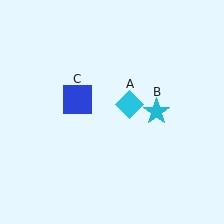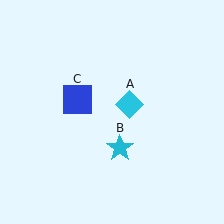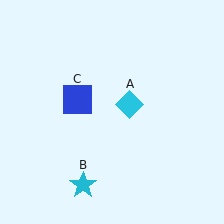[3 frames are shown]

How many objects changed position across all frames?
1 object changed position: cyan star (object B).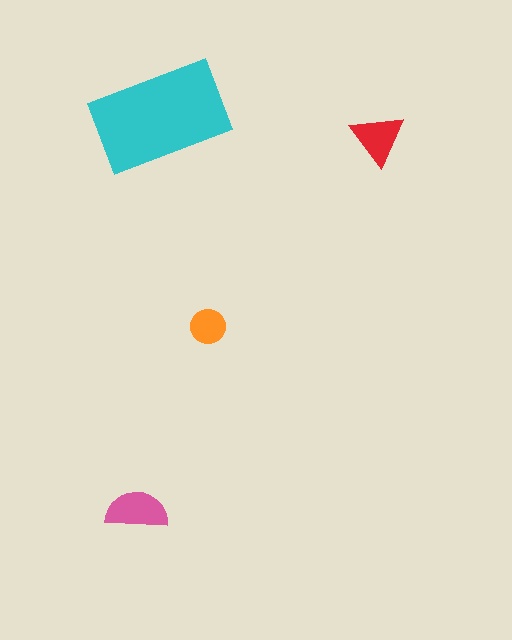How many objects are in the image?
There are 4 objects in the image.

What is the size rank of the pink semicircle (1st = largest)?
2nd.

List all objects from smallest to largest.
The orange circle, the red triangle, the pink semicircle, the cyan rectangle.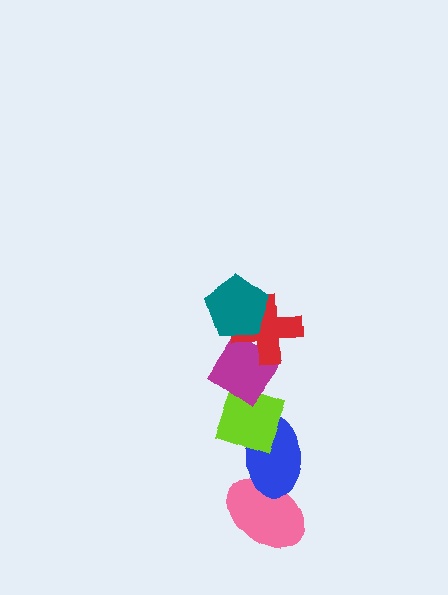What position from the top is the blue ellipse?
The blue ellipse is 5th from the top.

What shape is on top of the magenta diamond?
The red cross is on top of the magenta diamond.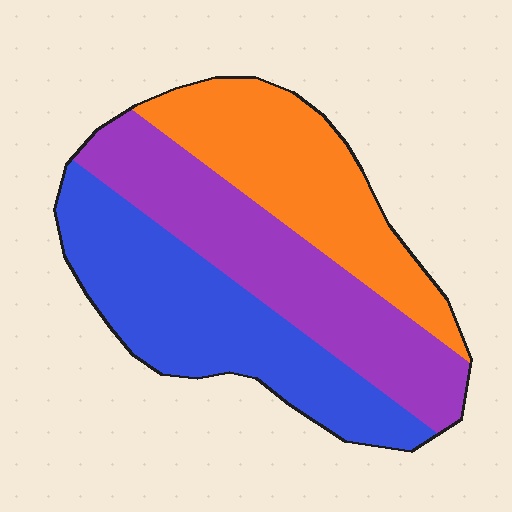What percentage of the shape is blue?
Blue takes up about three eighths (3/8) of the shape.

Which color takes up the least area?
Orange, at roughly 30%.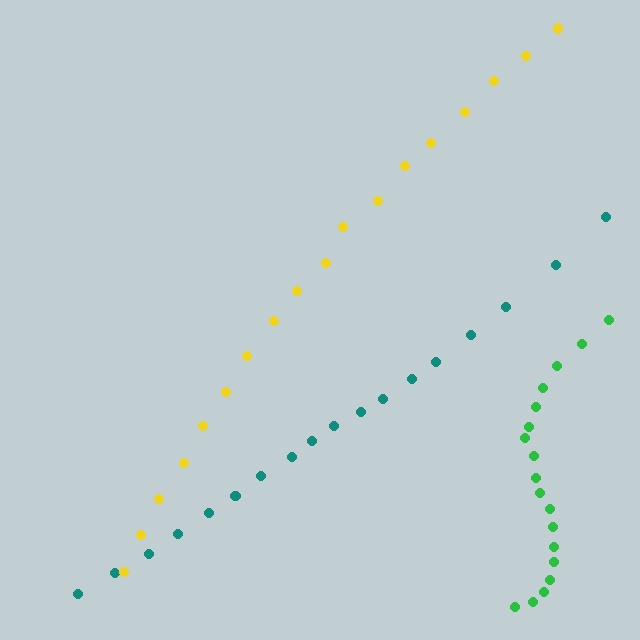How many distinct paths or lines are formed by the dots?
There are 3 distinct paths.